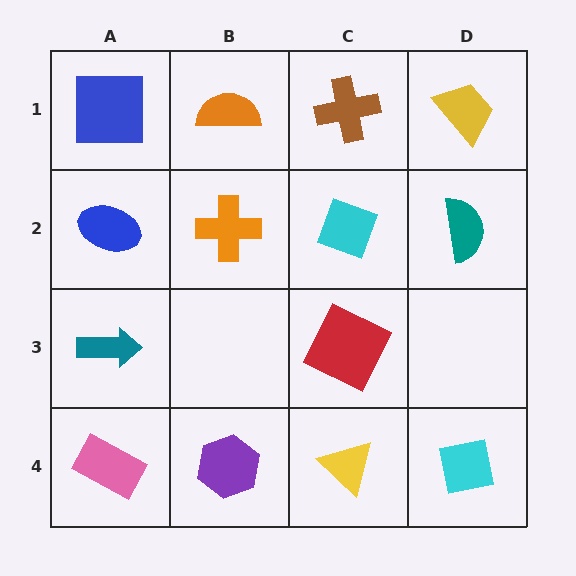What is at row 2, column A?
A blue ellipse.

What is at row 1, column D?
A yellow trapezoid.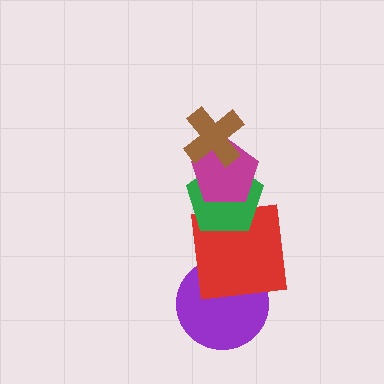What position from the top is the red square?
The red square is 4th from the top.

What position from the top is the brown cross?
The brown cross is 1st from the top.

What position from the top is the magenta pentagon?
The magenta pentagon is 2nd from the top.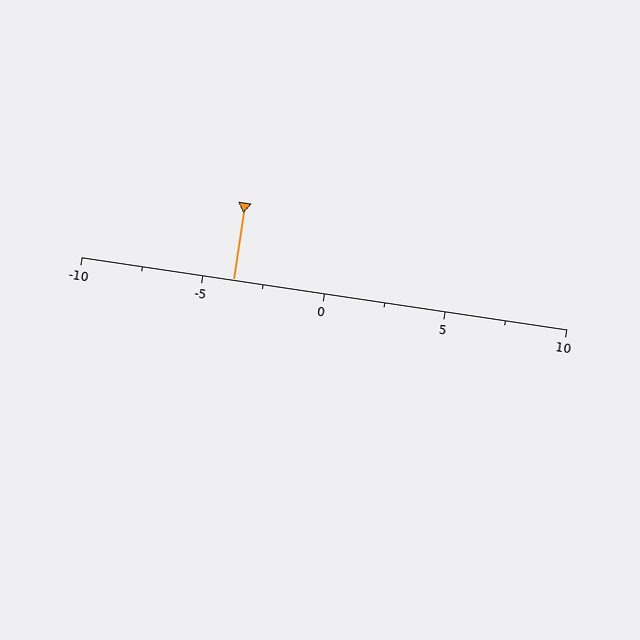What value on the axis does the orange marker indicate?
The marker indicates approximately -3.8.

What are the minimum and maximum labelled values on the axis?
The axis runs from -10 to 10.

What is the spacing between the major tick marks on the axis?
The major ticks are spaced 5 apart.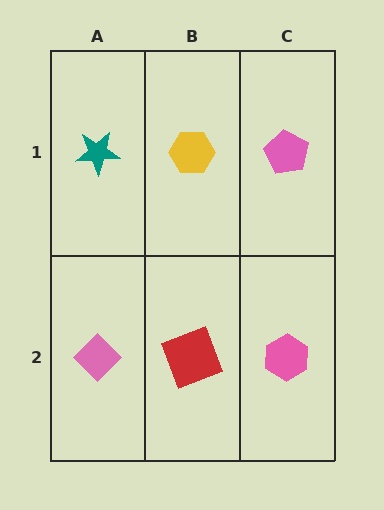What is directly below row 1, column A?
A pink diamond.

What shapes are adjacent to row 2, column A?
A teal star (row 1, column A), a red square (row 2, column B).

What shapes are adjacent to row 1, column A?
A pink diamond (row 2, column A), a yellow hexagon (row 1, column B).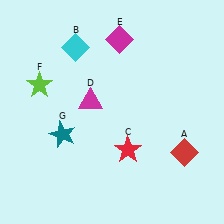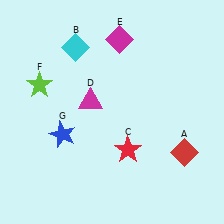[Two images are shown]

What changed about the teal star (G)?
In Image 1, G is teal. In Image 2, it changed to blue.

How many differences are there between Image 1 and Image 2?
There is 1 difference between the two images.